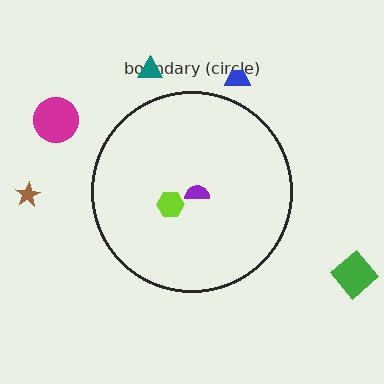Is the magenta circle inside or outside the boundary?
Outside.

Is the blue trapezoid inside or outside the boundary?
Outside.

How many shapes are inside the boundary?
2 inside, 5 outside.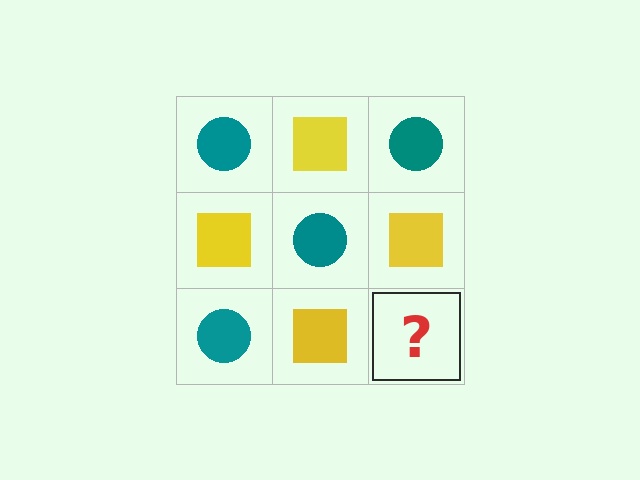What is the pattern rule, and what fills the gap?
The rule is that it alternates teal circle and yellow square in a checkerboard pattern. The gap should be filled with a teal circle.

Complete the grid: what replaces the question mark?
The question mark should be replaced with a teal circle.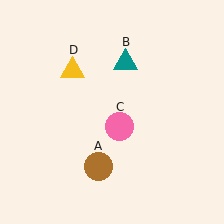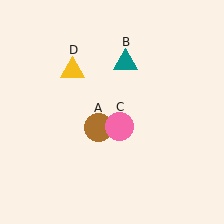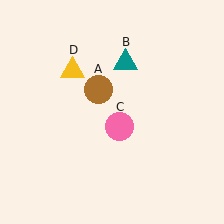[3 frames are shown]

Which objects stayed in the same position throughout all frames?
Teal triangle (object B) and pink circle (object C) and yellow triangle (object D) remained stationary.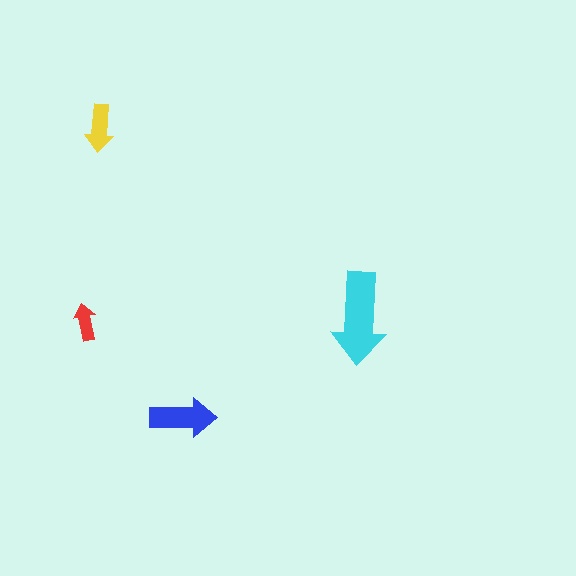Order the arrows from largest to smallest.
the cyan one, the blue one, the yellow one, the red one.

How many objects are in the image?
There are 4 objects in the image.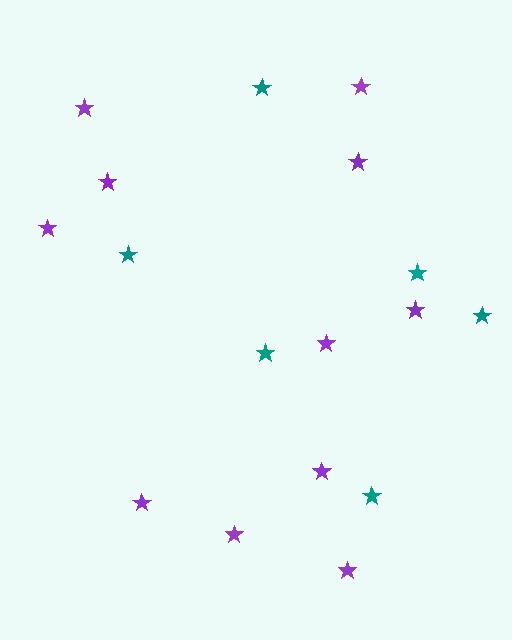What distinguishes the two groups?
There are 2 groups: one group of purple stars (11) and one group of teal stars (6).